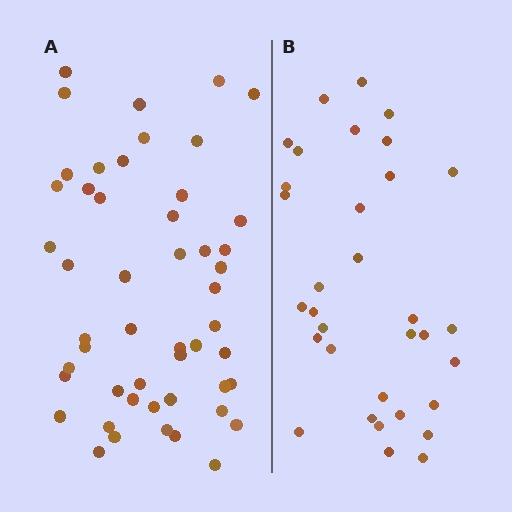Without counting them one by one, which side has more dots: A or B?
Region A (the left region) has more dots.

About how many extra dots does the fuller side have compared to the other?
Region A has approximately 15 more dots than region B.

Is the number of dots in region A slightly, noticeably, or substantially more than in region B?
Region A has substantially more. The ratio is roughly 1.5 to 1.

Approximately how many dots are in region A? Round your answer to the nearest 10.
About 50 dots.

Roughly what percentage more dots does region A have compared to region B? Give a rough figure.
About 50% more.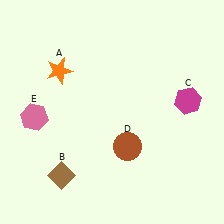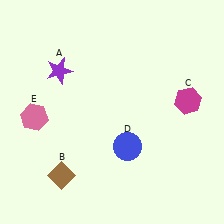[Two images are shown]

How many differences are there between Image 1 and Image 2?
There are 2 differences between the two images.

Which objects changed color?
A changed from orange to purple. D changed from brown to blue.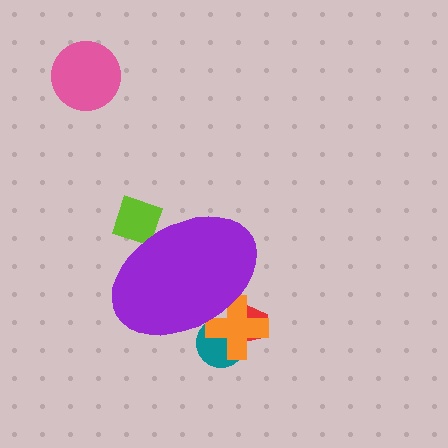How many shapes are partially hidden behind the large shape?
4 shapes are partially hidden.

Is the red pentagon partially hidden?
Yes, the red pentagon is partially hidden behind the purple ellipse.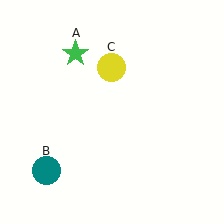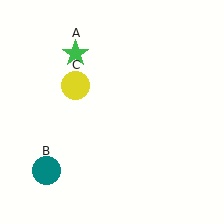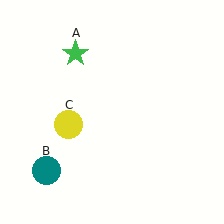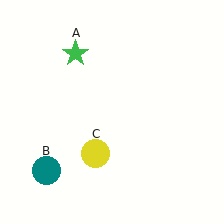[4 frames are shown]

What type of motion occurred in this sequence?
The yellow circle (object C) rotated counterclockwise around the center of the scene.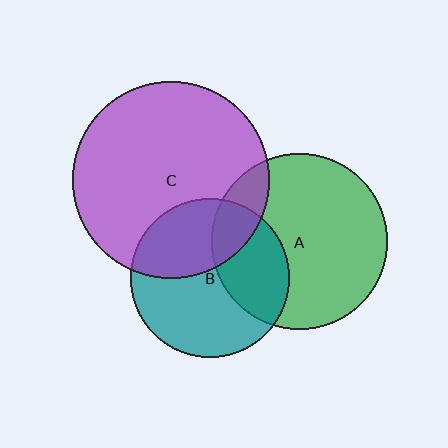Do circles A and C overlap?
Yes.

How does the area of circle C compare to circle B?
Approximately 1.5 times.